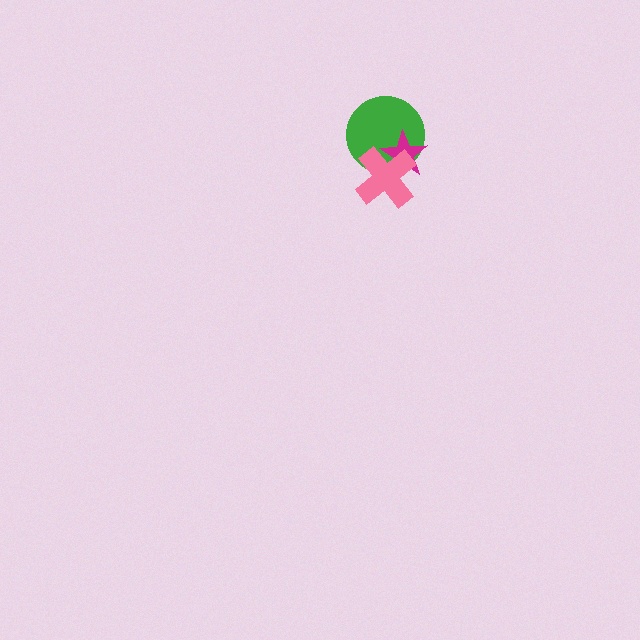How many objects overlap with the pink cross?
2 objects overlap with the pink cross.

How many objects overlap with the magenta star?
2 objects overlap with the magenta star.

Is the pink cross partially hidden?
No, no other shape covers it.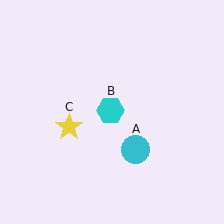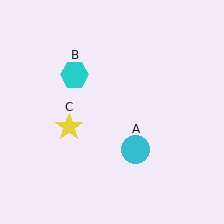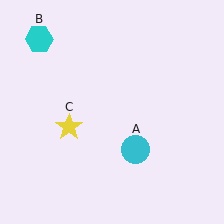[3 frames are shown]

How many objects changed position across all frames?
1 object changed position: cyan hexagon (object B).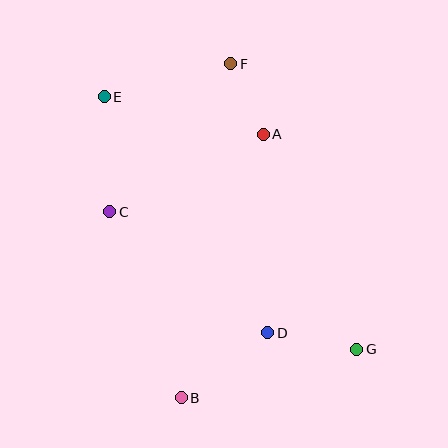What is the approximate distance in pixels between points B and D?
The distance between B and D is approximately 108 pixels.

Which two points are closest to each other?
Points A and F are closest to each other.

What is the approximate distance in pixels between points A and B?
The distance between A and B is approximately 276 pixels.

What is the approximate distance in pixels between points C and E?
The distance between C and E is approximately 115 pixels.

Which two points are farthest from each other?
Points E and G are farthest from each other.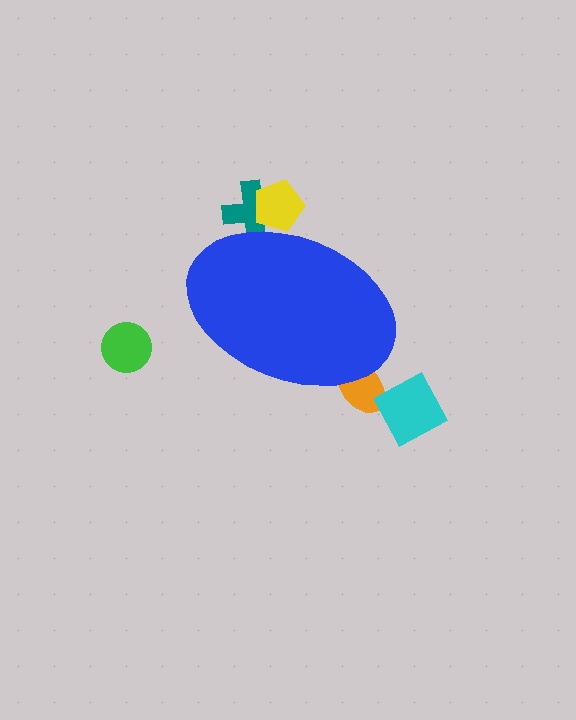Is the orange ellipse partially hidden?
Yes, the orange ellipse is partially hidden behind the blue ellipse.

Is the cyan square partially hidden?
No, the cyan square is fully visible.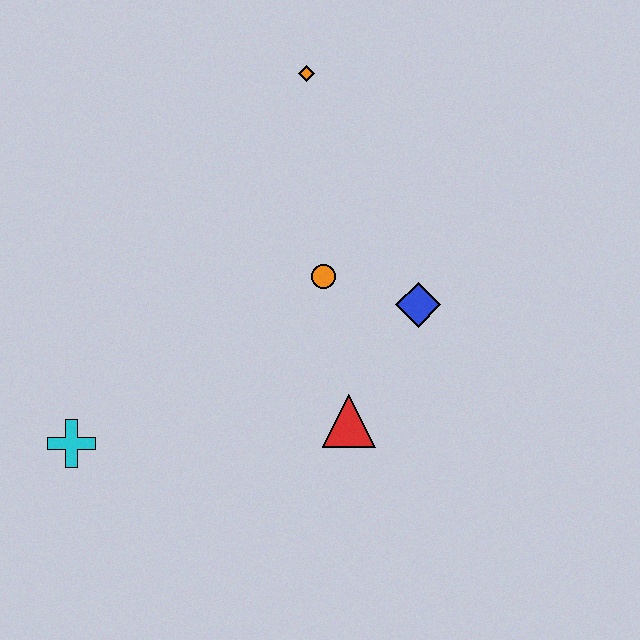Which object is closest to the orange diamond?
The orange circle is closest to the orange diamond.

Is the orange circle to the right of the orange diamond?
Yes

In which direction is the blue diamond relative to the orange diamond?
The blue diamond is below the orange diamond.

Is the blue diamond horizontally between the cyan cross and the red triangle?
No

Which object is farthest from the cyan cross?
The orange diamond is farthest from the cyan cross.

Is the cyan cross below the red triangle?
Yes